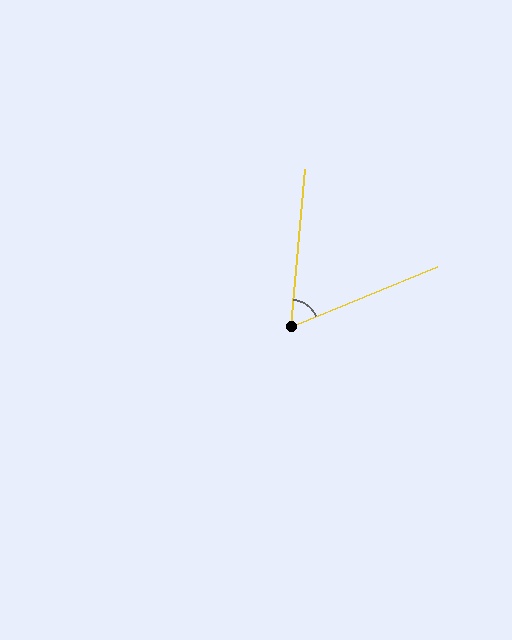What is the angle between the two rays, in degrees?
Approximately 62 degrees.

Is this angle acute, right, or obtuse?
It is acute.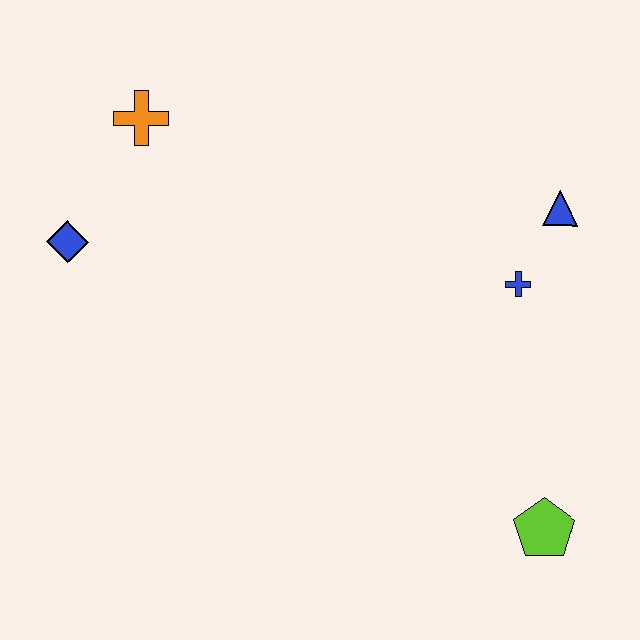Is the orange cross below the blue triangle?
No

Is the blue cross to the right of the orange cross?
Yes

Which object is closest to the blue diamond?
The orange cross is closest to the blue diamond.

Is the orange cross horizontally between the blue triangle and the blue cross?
No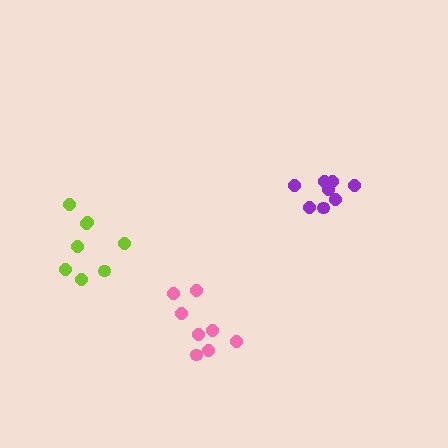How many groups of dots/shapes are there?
There are 3 groups.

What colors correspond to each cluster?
The clusters are colored: pink, lime, purple.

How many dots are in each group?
Group 1: 8 dots, Group 2: 8 dots, Group 3: 8 dots (24 total).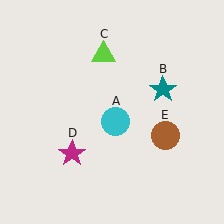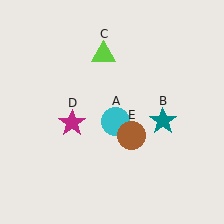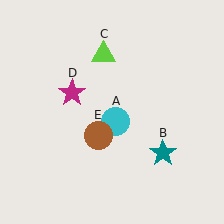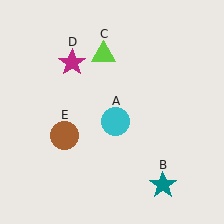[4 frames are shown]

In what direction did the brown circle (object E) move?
The brown circle (object E) moved left.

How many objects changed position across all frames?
3 objects changed position: teal star (object B), magenta star (object D), brown circle (object E).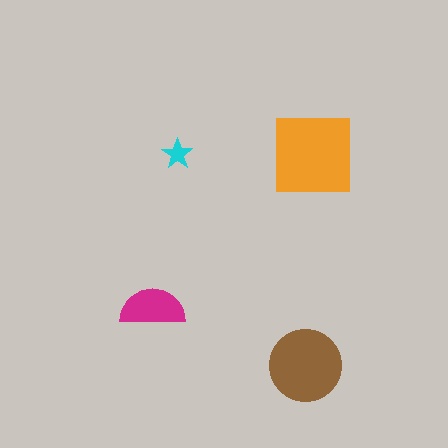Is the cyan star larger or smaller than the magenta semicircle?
Smaller.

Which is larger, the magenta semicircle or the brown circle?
The brown circle.